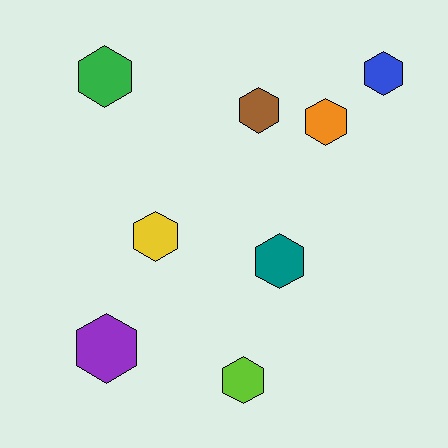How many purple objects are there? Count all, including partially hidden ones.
There is 1 purple object.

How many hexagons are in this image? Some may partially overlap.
There are 8 hexagons.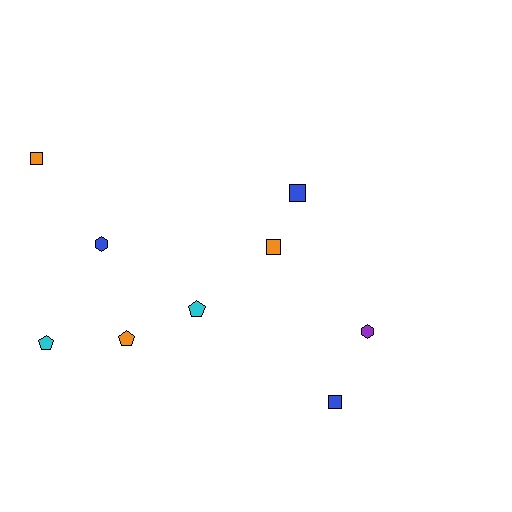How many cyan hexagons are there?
There are no cyan hexagons.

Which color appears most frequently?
Blue, with 3 objects.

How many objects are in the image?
There are 9 objects.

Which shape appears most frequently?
Square, with 4 objects.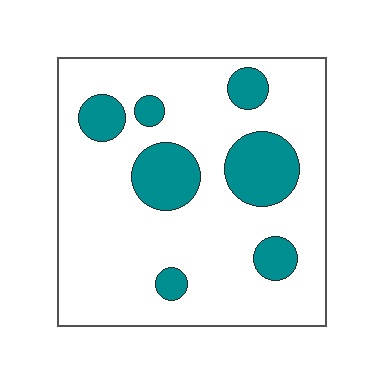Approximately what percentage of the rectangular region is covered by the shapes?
Approximately 20%.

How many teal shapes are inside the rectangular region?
7.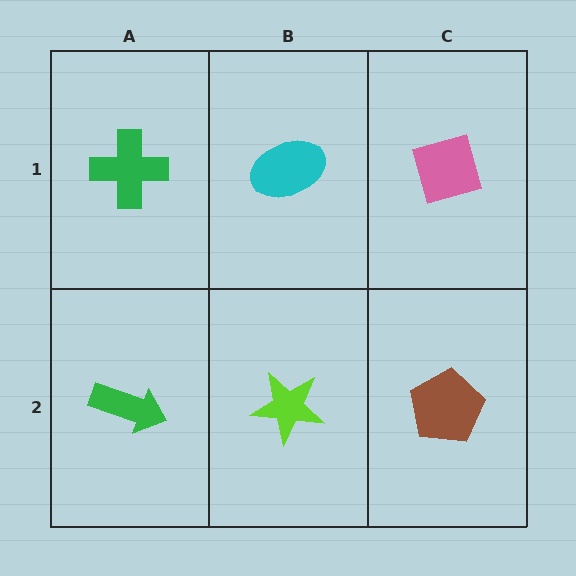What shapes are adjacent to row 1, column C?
A brown pentagon (row 2, column C), a cyan ellipse (row 1, column B).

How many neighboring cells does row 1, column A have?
2.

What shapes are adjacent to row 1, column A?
A green arrow (row 2, column A), a cyan ellipse (row 1, column B).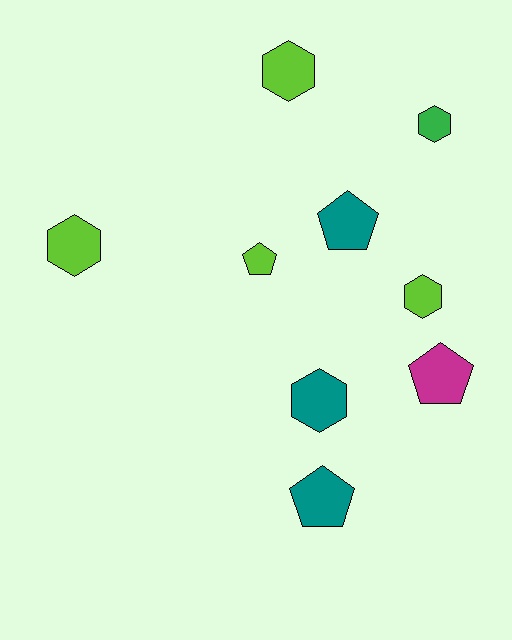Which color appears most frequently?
Lime, with 4 objects.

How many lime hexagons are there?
There are 3 lime hexagons.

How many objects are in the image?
There are 9 objects.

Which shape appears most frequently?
Hexagon, with 5 objects.